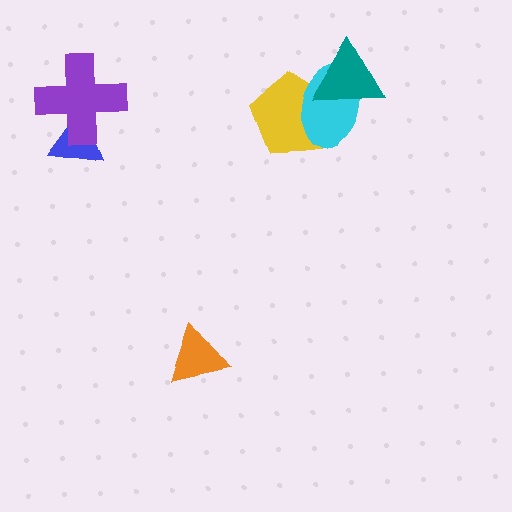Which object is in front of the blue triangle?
The purple cross is in front of the blue triangle.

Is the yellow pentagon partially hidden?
Yes, it is partially covered by another shape.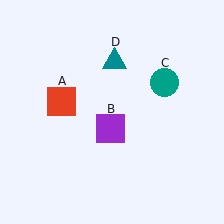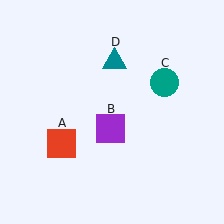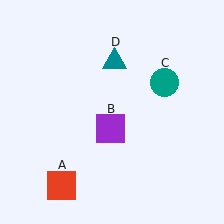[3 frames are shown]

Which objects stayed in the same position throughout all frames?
Purple square (object B) and teal circle (object C) and teal triangle (object D) remained stationary.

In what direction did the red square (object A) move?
The red square (object A) moved down.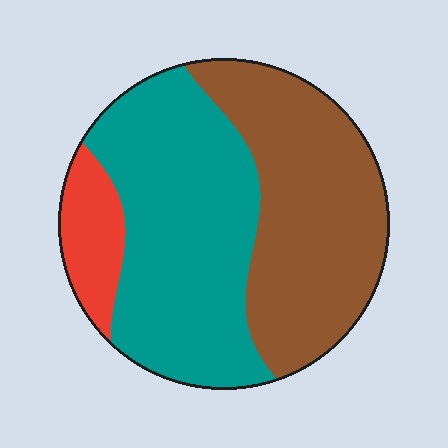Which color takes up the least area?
Red, at roughly 10%.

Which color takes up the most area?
Teal, at roughly 45%.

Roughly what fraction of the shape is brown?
Brown covers 42% of the shape.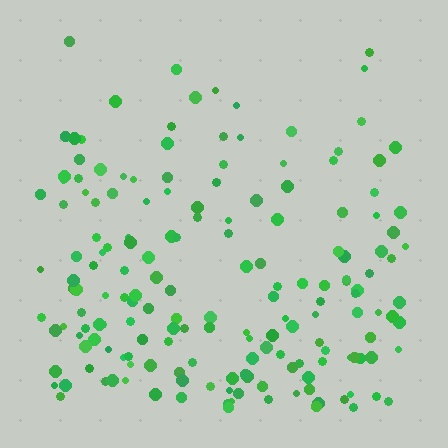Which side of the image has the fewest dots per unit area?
The top.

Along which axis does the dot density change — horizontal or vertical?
Vertical.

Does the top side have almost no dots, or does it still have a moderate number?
Still a moderate number, just noticeably fewer than the bottom.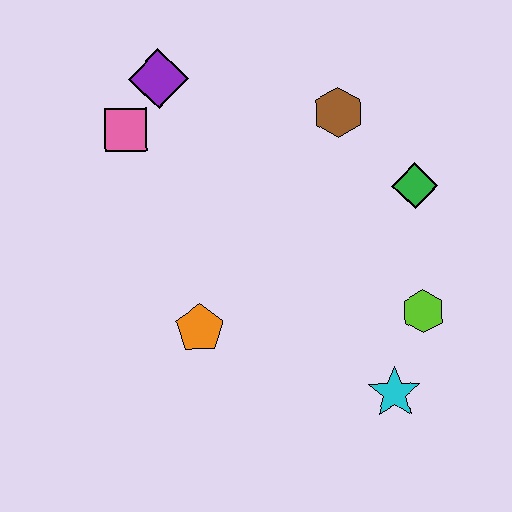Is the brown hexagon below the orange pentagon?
No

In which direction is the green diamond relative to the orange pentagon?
The green diamond is to the right of the orange pentagon.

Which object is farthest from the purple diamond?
The cyan star is farthest from the purple diamond.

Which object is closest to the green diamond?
The brown hexagon is closest to the green diamond.